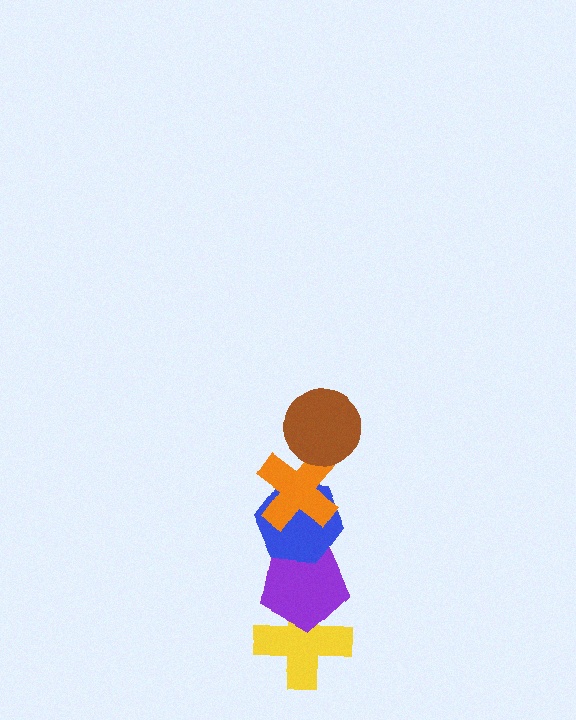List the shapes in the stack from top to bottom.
From top to bottom: the brown circle, the orange cross, the blue hexagon, the purple pentagon, the yellow cross.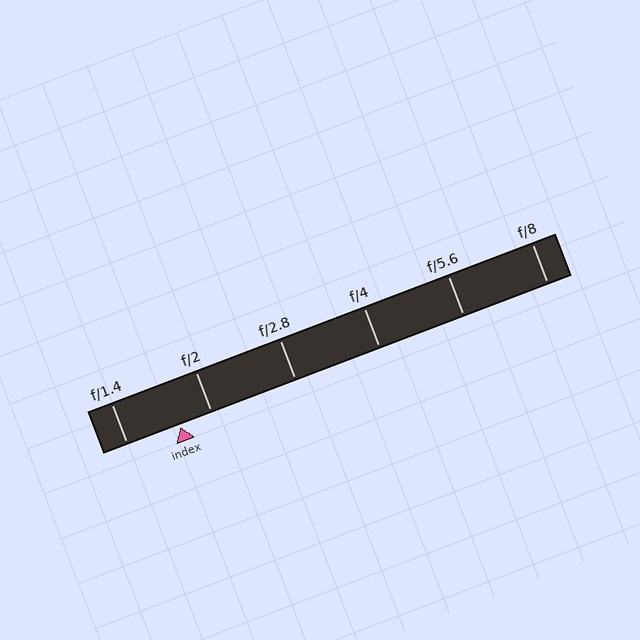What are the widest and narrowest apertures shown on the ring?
The widest aperture shown is f/1.4 and the narrowest is f/8.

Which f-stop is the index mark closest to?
The index mark is closest to f/2.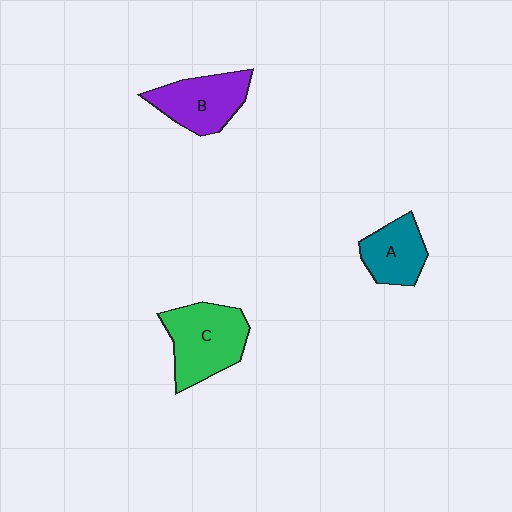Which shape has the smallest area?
Shape A (teal).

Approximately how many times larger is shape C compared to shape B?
Approximately 1.2 times.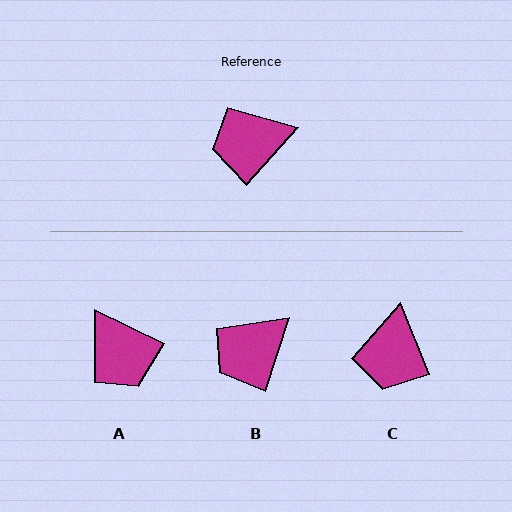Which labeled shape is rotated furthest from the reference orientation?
A, about 106 degrees away.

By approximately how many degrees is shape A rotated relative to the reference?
Approximately 106 degrees counter-clockwise.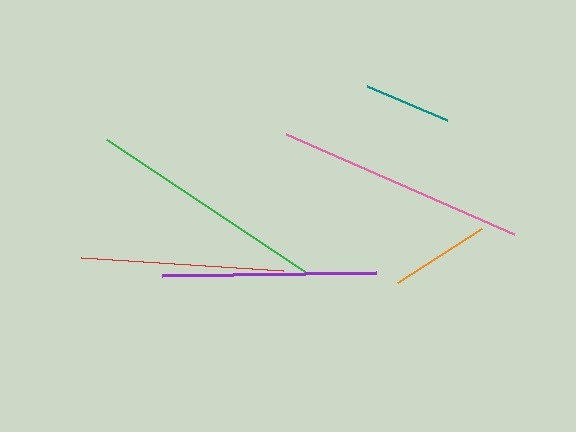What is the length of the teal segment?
The teal segment is approximately 87 pixels long.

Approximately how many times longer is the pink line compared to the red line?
The pink line is approximately 1.2 times the length of the red line.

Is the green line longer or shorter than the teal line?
The green line is longer than the teal line.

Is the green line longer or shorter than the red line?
The green line is longer than the red line.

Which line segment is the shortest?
The teal line is the shortest at approximately 87 pixels.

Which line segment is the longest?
The pink line is the longest at approximately 249 pixels.